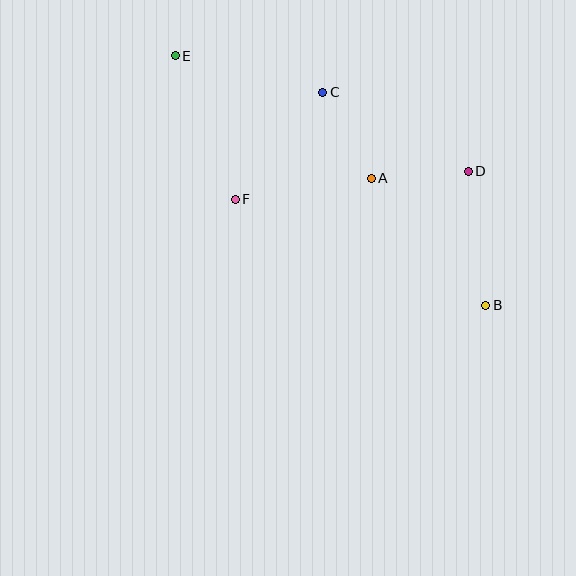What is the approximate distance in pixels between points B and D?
The distance between B and D is approximately 135 pixels.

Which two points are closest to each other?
Points A and D are closest to each other.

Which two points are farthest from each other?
Points B and E are farthest from each other.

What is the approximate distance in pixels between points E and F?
The distance between E and F is approximately 155 pixels.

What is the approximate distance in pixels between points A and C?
The distance between A and C is approximately 99 pixels.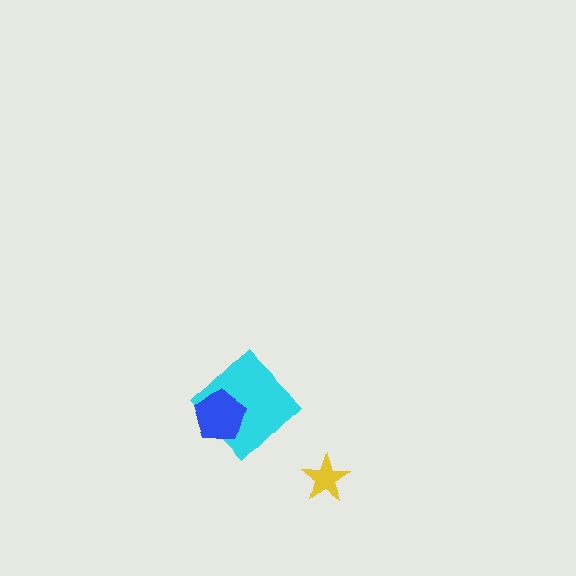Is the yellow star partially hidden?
No, no other shape covers it.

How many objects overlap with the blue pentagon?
1 object overlaps with the blue pentagon.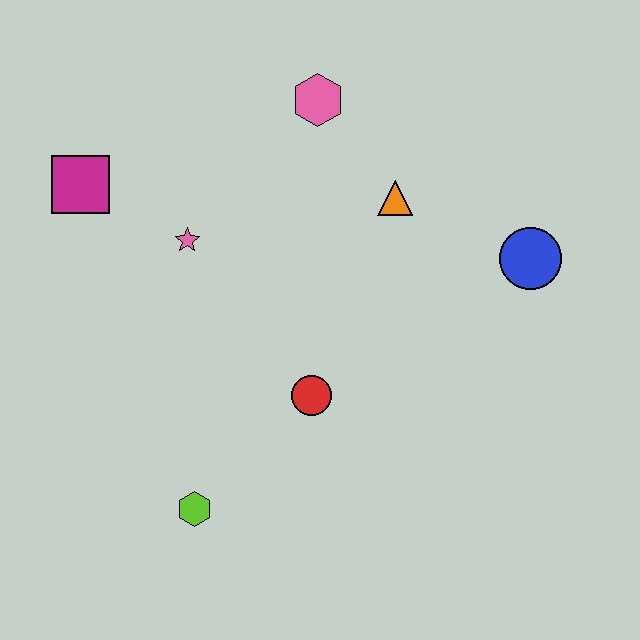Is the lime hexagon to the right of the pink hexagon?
No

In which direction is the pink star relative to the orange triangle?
The pink star is to the left of the orange triangle.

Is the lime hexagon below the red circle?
Yes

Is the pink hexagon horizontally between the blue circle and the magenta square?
Yes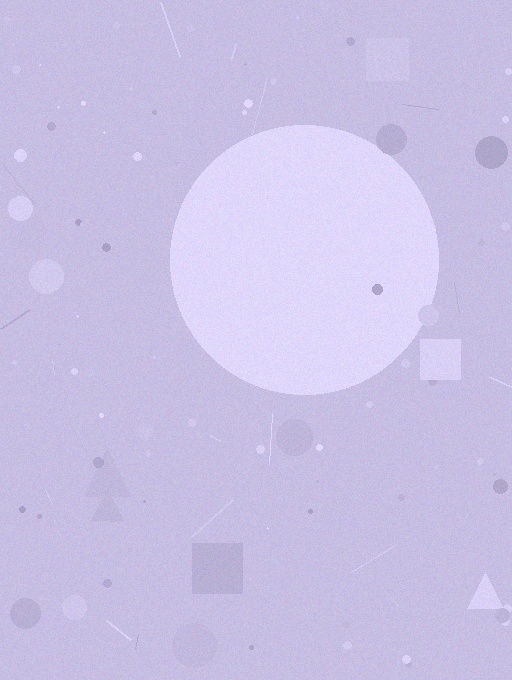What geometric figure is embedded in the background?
A circle is embedded in the background.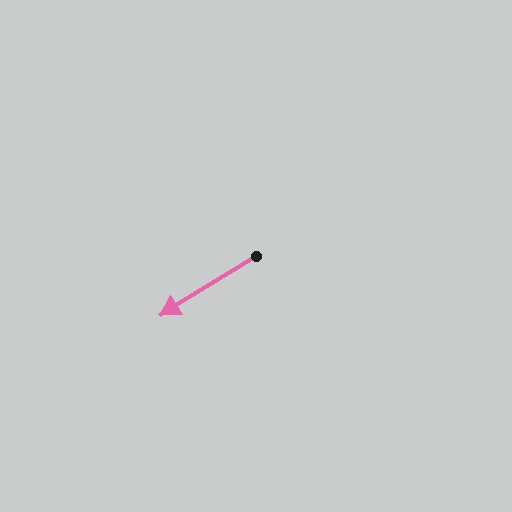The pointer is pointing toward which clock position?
Roughly 8 o'clock.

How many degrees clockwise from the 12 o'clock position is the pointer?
Approximately 238 degrees.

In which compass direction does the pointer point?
Southwest.